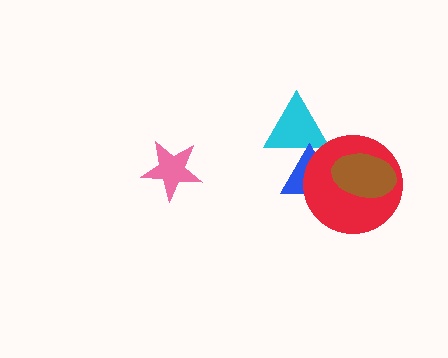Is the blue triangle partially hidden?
Yes, it is partially covered by another shape.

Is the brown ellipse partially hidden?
No, no other shape covers it.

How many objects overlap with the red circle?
2 objects overlap with the red circle.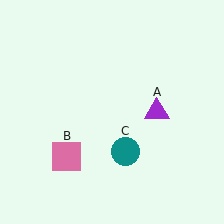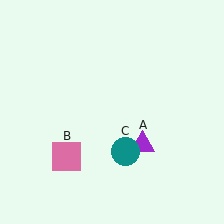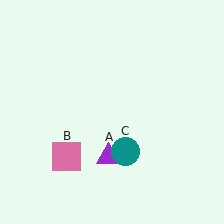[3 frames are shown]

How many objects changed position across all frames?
1 object changed position: purple triangle (object A).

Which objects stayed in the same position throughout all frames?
Pink square (object B) and teal circle (object C) remained stationary.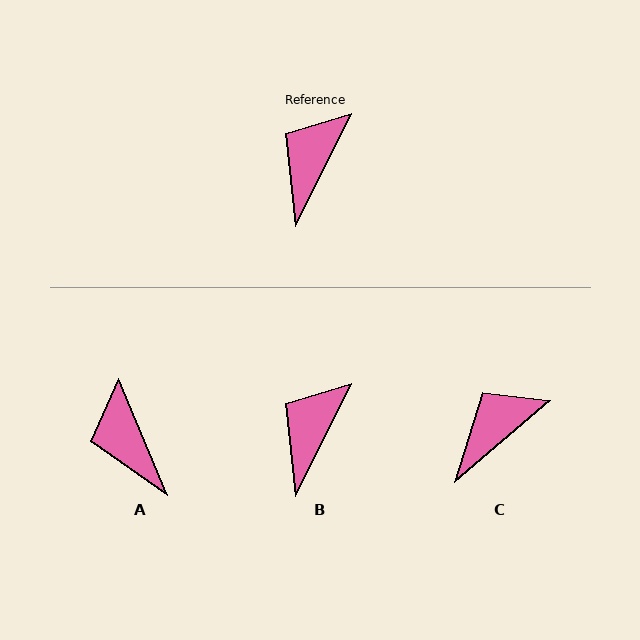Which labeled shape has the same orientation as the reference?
B.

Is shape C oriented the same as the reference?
No, it is off by about 24 degrees.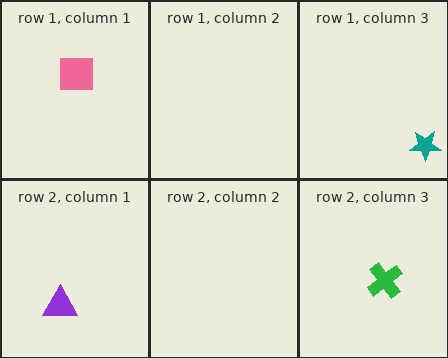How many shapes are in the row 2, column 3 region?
1.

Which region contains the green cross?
The row 2, column 3 region.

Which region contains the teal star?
The row 1, column 3 region.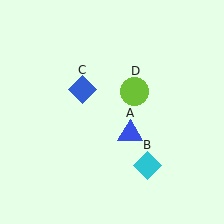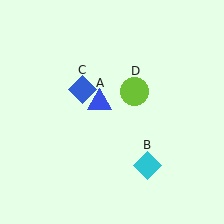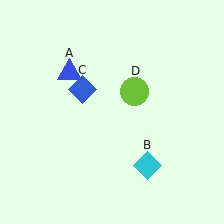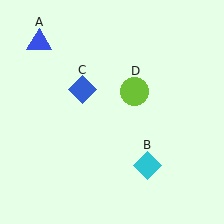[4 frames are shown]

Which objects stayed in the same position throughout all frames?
Cyan diamond (object B) and blue diamond (object C) and lime circle (object D) remained stationary.